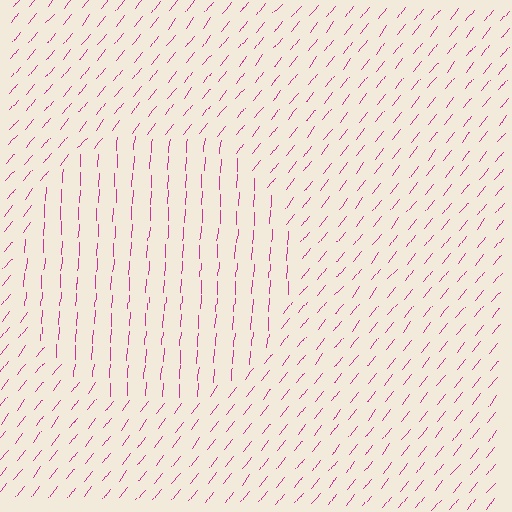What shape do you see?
I see a circle.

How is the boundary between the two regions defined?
The boundary is defined purely by a change in line orientation (approximately 35 degrees difference). All lines are the same color and thickness.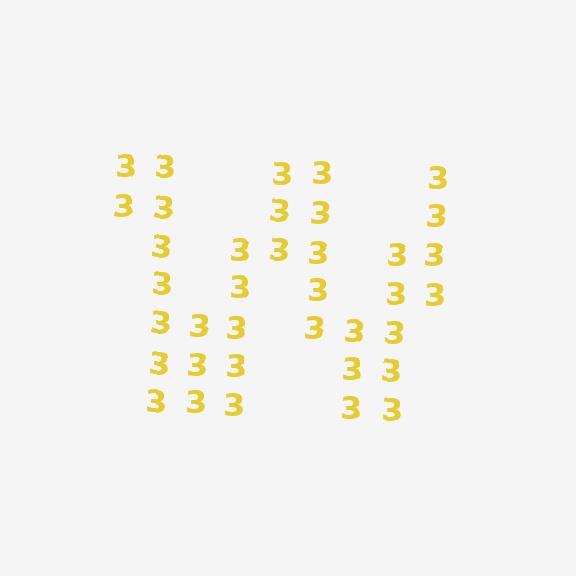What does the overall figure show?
The overall figure shows the letter W.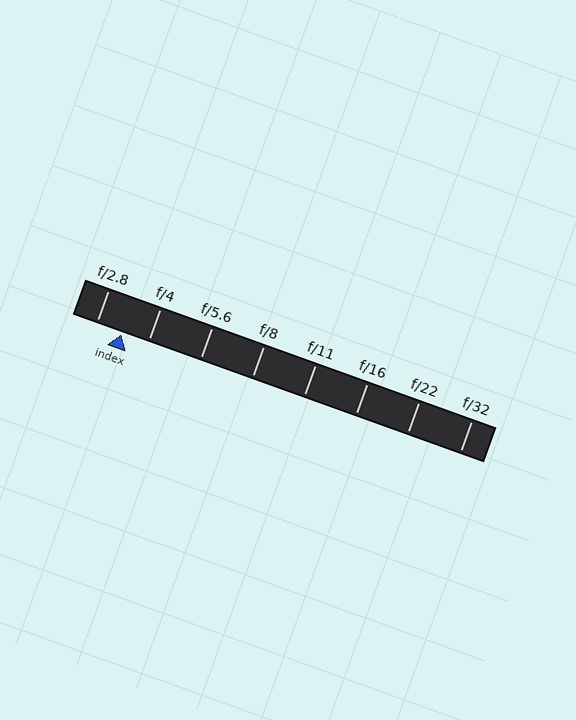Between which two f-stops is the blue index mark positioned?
The index mark is between f/2.8 and f/4.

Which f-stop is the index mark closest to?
The index mark is closest to f/2.8.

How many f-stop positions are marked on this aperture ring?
There are 8 f-stop positions marked.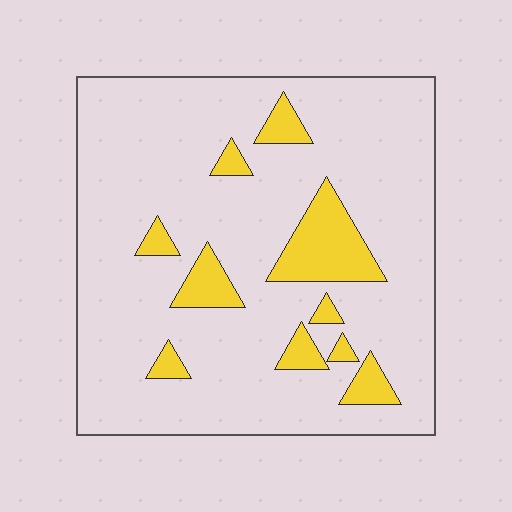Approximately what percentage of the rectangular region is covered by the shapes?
Approximately 15%.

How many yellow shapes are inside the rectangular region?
10.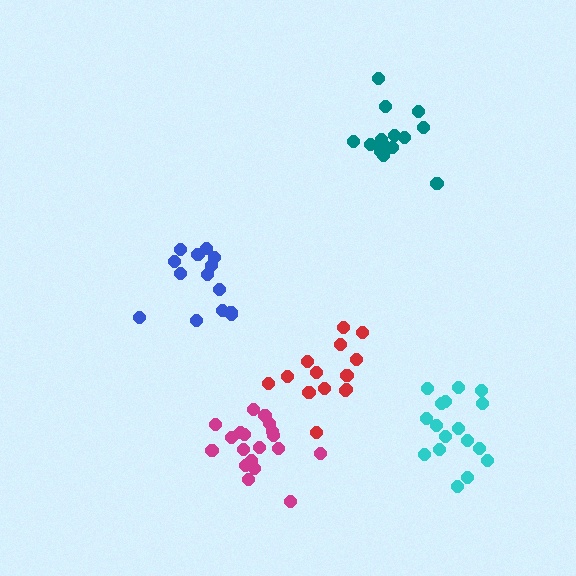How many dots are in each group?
Group 1: 14 dots, Group 2: 19 dots, Group 3: 15 dots, Group 4: 14 dots, Group 5: 17 dots (79 total).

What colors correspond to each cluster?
The clusters are colored: red, magenta, teal, blue, cyan.